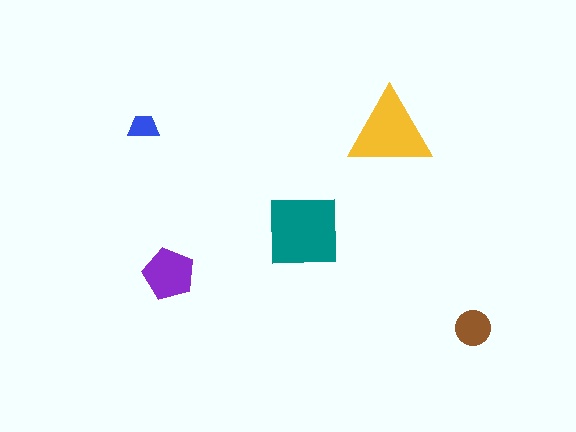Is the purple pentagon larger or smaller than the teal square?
Smaller.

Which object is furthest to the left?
The blue trapezoid is leftmost.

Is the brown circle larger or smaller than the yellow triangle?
Smaller.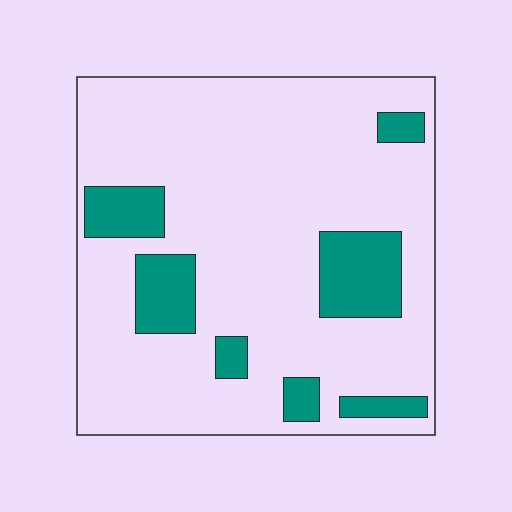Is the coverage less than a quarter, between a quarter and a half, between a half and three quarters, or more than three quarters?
Less than a quarter.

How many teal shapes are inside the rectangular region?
7.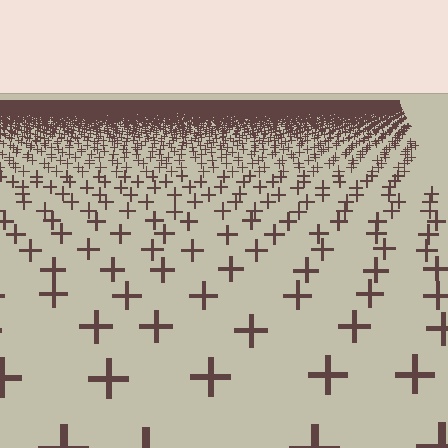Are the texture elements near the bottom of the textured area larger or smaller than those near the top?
Larger. Near the bottom, elements are closer to the viewer and appear at a bigger on-screen size.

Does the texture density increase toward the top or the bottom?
Density increases toward the top.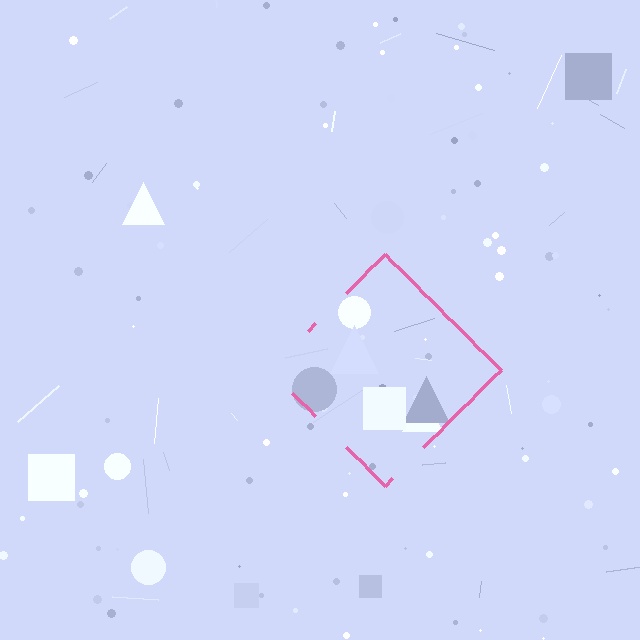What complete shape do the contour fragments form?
The contour fragments form a diamond.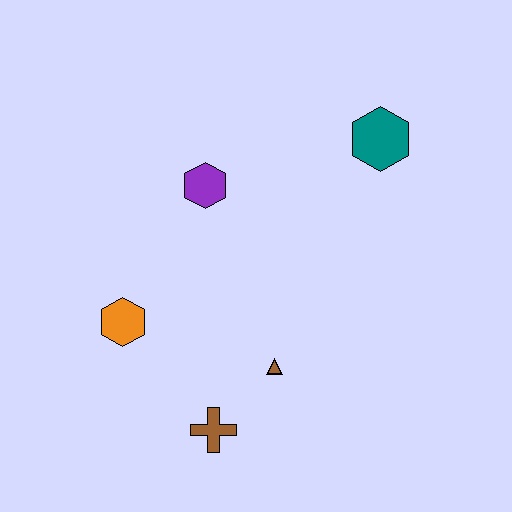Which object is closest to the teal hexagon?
The purple hexagon is closest to the teal hexagon.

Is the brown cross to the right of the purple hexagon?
Yes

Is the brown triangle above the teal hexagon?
No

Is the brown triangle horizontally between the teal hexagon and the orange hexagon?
Yes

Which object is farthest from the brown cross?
The teal hexagon is farthest from the brown cross.